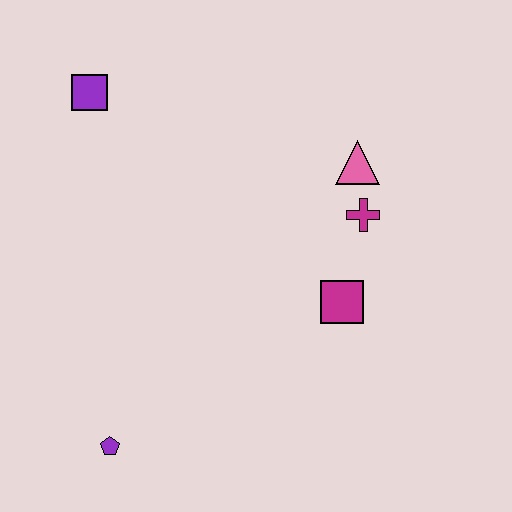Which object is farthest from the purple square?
The purple pentagon is farthest from the purple square.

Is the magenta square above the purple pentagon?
Yes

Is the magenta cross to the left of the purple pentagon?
No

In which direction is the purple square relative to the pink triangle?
The purple square is to the left of the pink triangle.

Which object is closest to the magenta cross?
The pink triangle is closest to the magenta cross.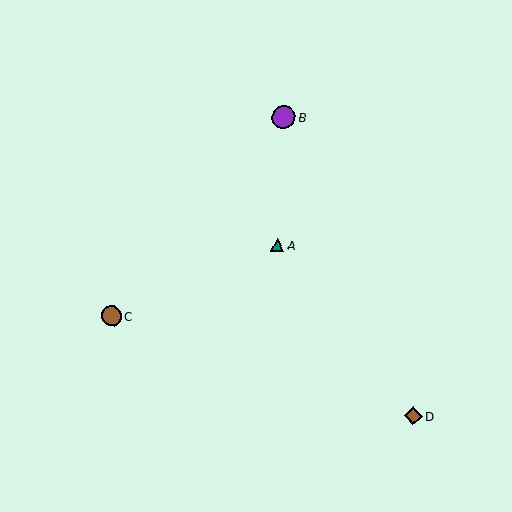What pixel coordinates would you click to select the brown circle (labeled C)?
Click at (111, 316) to select the brown circle C.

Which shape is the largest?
The purple circle (labeled B) is the largest.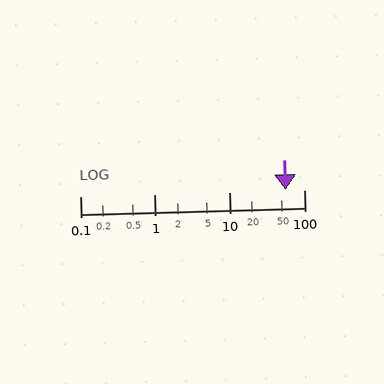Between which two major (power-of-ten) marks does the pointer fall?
The pointer is between 10 and 100.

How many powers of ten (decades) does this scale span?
The scale spans 3 decades, from 0.1 to 100.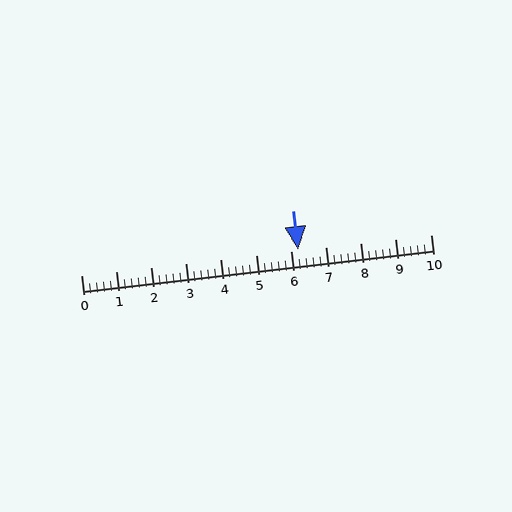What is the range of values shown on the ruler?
The ruler shows values from 0 to 10.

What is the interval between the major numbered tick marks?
The major tick marks are spaced 1 units apart.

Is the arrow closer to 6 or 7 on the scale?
The arrow is closer to 6.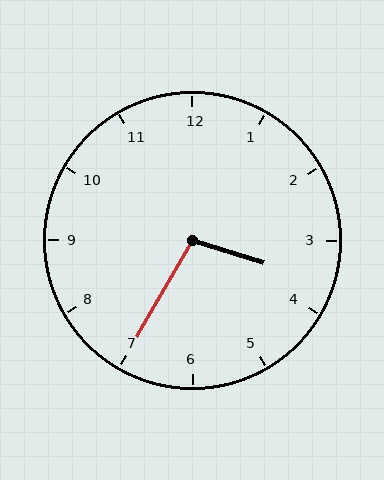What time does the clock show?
3:35.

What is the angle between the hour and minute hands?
Approximately 102 degrees.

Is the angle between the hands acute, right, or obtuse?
It is obtuse.